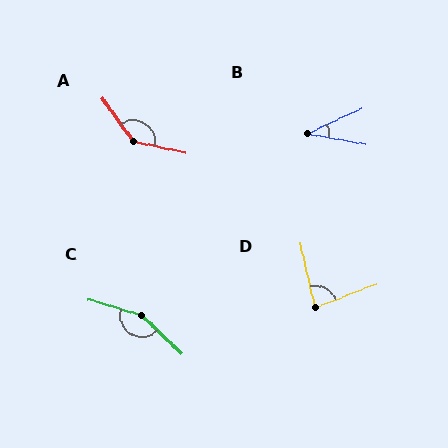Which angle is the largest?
C, at approximately 153 degrees.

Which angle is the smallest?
B, at approximately 36 degrees.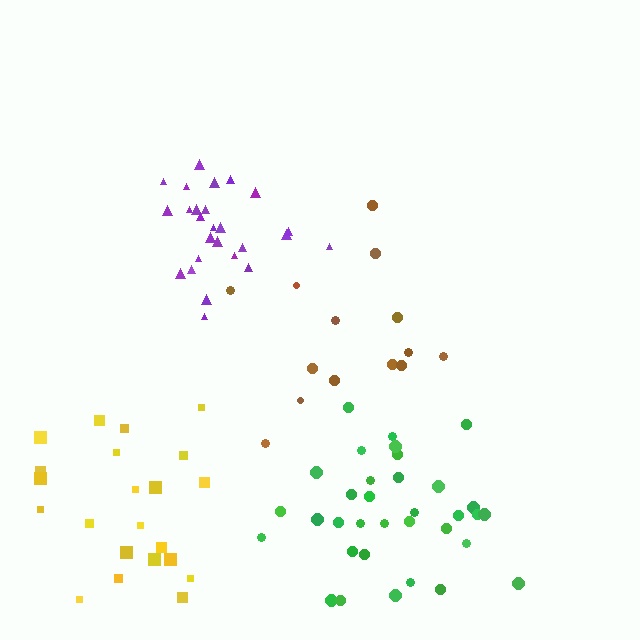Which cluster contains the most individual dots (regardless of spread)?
Green (34).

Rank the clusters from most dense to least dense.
purple, green, yellow, brown.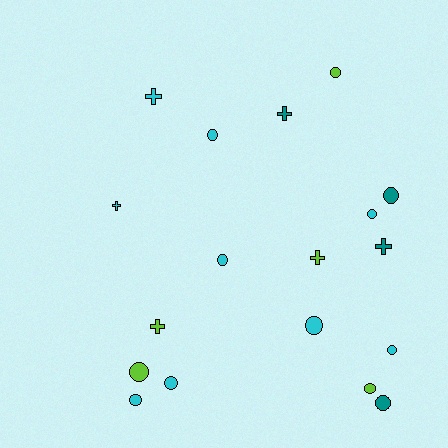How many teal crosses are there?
There are 2 teal crosses.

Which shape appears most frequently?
Circle, with 12 objects.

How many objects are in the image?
There are 18 objects.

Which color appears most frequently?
Cyan, with 9 objects.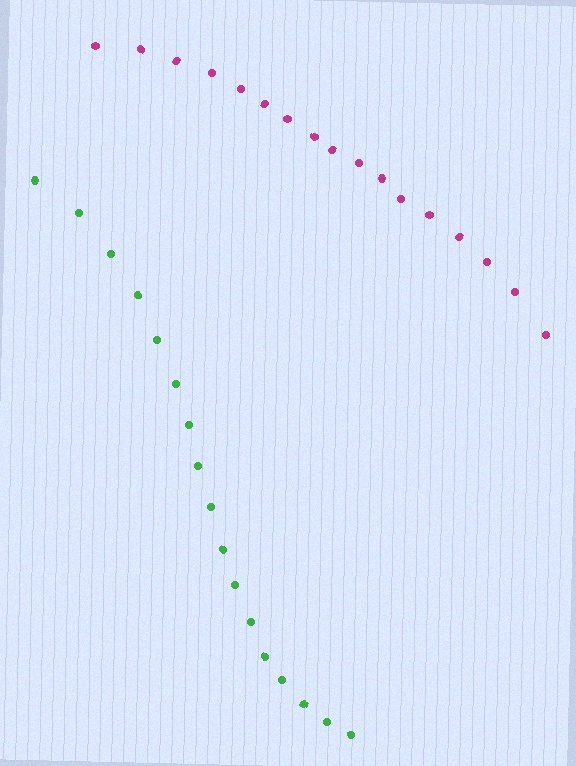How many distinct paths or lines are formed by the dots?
There are 2 distinct paths.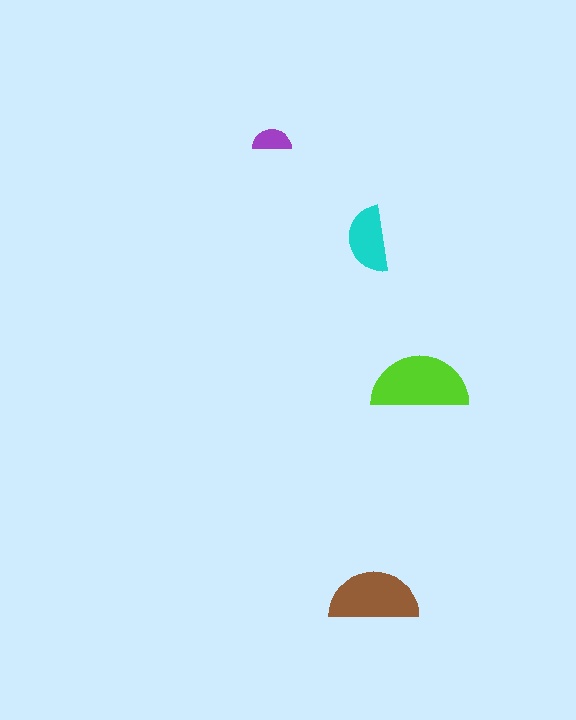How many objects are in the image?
There are 4 objects in the image.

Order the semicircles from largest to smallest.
the lime one, the brown one, the cyan one, the purple one.